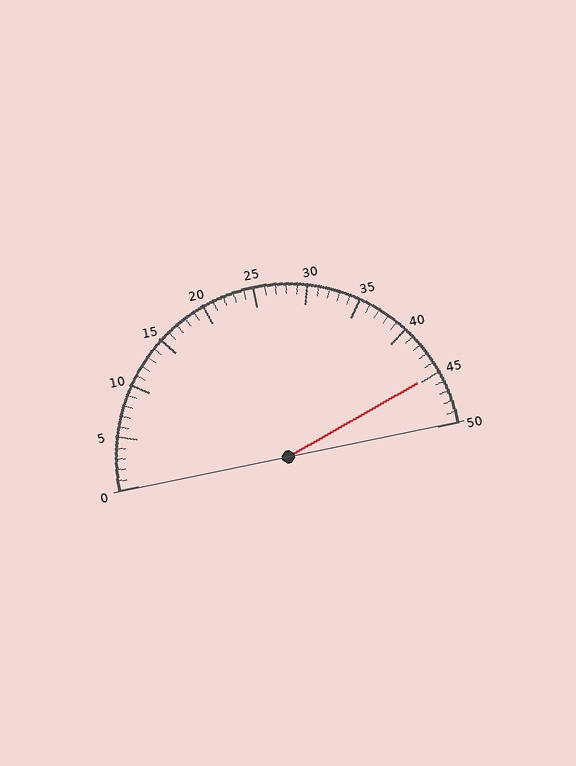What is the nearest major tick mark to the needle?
The nearest major tick mark is 45.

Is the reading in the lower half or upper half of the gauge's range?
The reading is in the upper half of the range (0 to 50).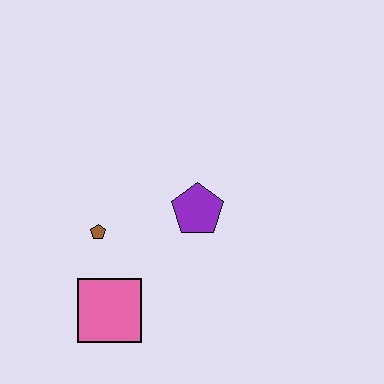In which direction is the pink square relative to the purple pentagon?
The pink square is below the purple pentagon.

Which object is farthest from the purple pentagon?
The pink square is farthest from the purple pentagon.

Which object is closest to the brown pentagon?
The pink square is closest to the brown pentagon.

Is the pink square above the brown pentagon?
No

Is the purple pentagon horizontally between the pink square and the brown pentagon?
No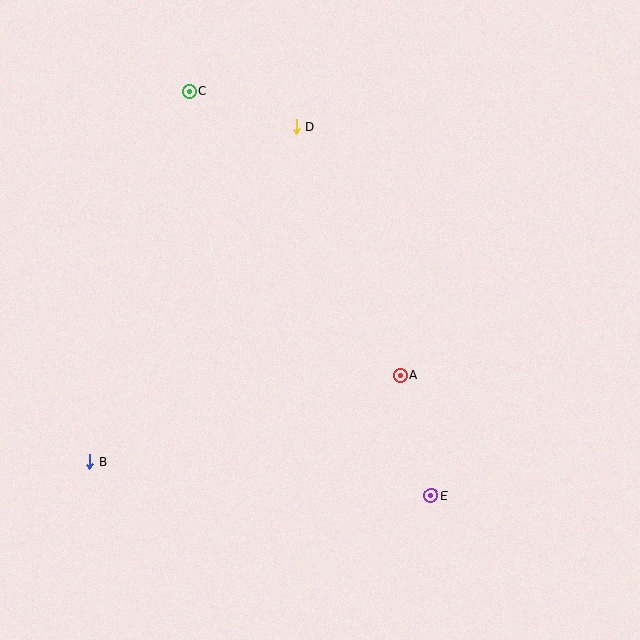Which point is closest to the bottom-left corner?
Point B is closest to the bottom-left corner.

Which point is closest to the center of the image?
Point A at (400, 376) is closest to the center.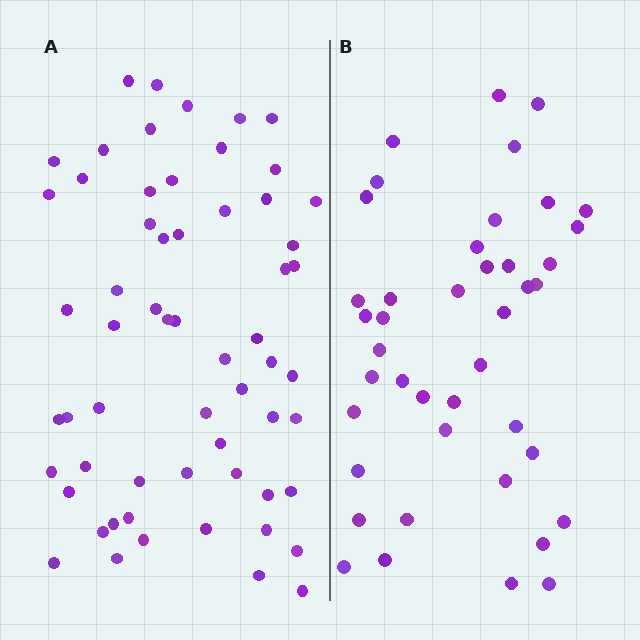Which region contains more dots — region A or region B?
Region A (the left region) has more dots.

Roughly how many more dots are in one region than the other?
Region A has approximately 20 more dots than region B.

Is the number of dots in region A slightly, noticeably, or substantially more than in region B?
Region A has noticeably more, but not dramatically so. The ratio is roughly 1.4 to 1.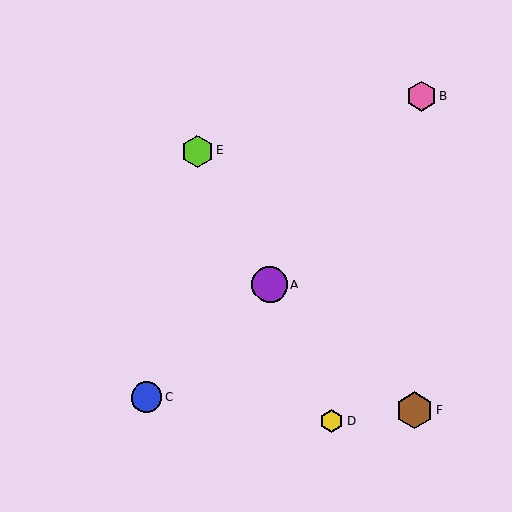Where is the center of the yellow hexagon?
The center of the yellow hexagon is at (332, 421).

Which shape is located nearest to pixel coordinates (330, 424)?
The yellow hexagon (labeled D) at (332, 421) is nearest to that location.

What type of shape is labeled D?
Shape D is a yellow hexagon.